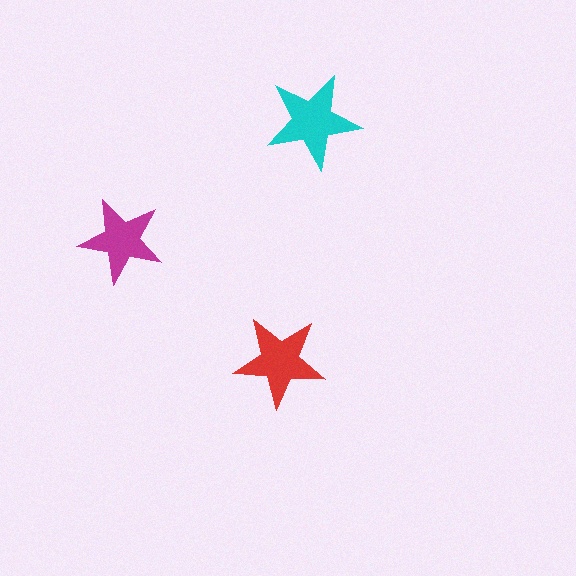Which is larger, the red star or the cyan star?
The cyan one.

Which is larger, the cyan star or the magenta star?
The cyan one.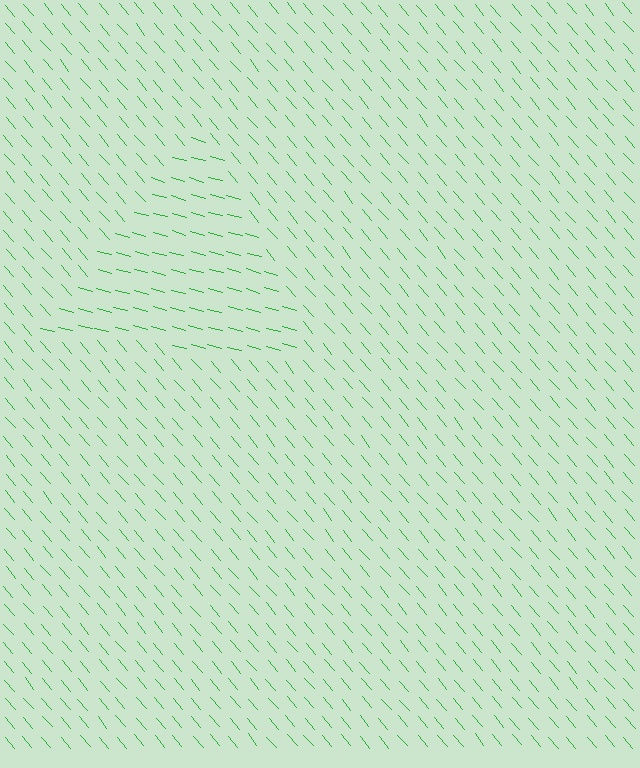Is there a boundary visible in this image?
Yes, there is a texture boundary formed by a change in line orientation.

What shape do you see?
I see a triangle.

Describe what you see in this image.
The image is filled with small green line segments. A triangle region in the image has lines oriented differently from the surrounding lines, creating a visible texture boundary.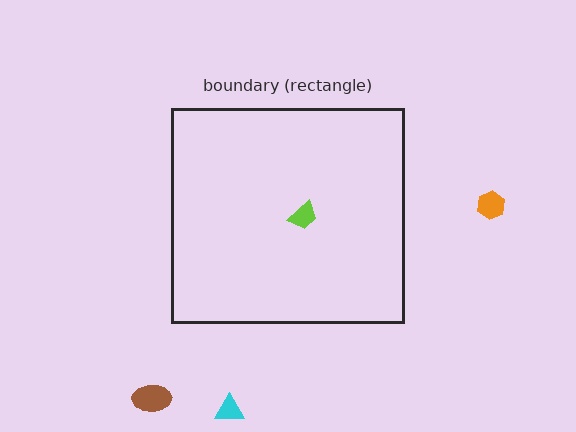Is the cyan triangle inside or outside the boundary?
Outside.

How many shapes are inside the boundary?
1 inside, 3 outside.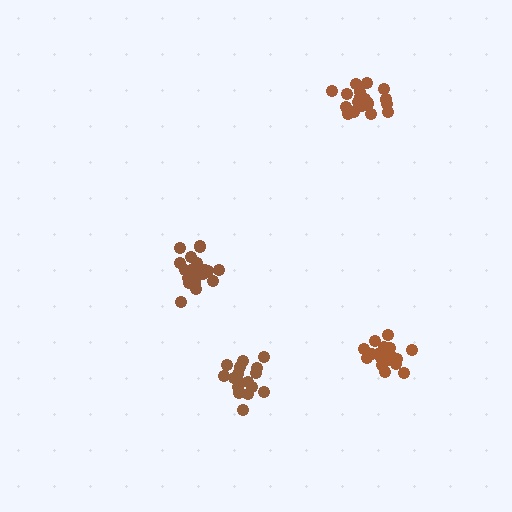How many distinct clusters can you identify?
There are 4 distinct clusters.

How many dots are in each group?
Group 1: 19 dots, Group 2: 20 dots, Group 3: 17 dots, Group 4: 19 dots (75 total).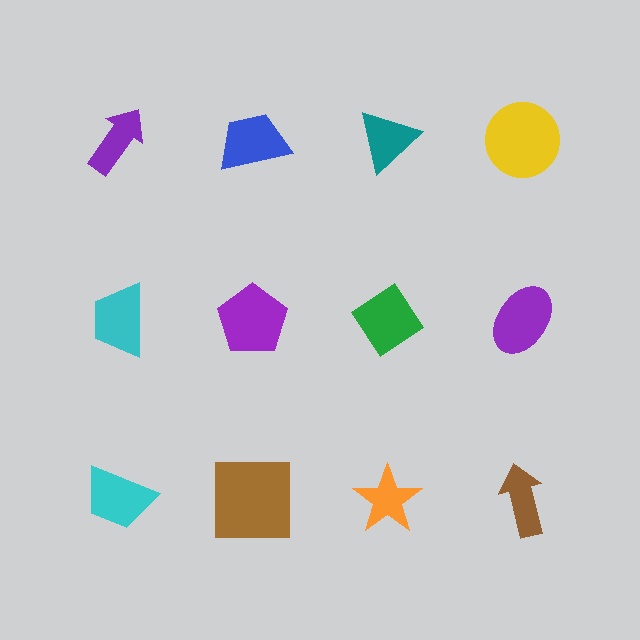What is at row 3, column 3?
An orange star.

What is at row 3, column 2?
A brown square.